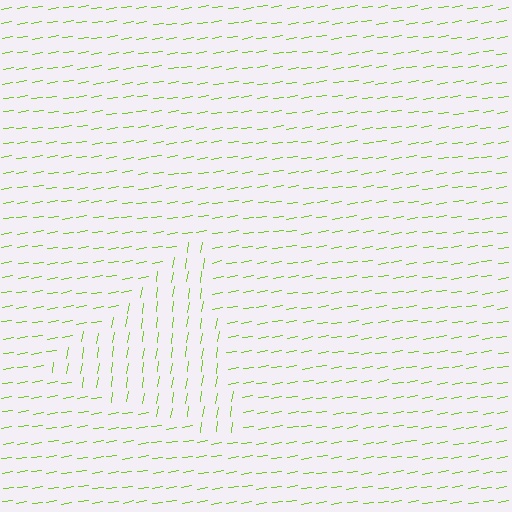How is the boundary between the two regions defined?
The boundary is defined purely by a change in line orientation (approximately 73 degrees difference). All lines are the same color and thickness.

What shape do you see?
I see a triangle.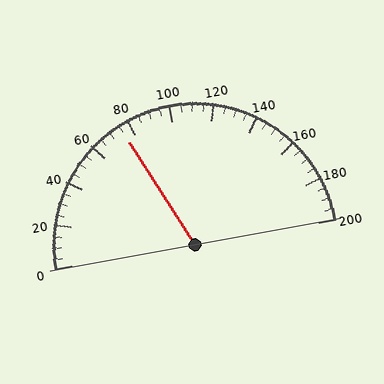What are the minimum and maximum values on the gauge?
The gauge ranges from 0 to 200.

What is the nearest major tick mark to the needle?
The nearest major tick mark is 80.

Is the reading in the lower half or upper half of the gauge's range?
The reading is in the lower half of the range (0 to 200).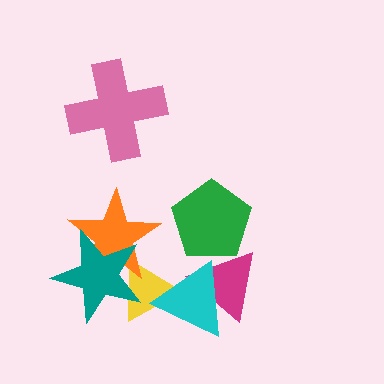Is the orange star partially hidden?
Yes, it is partially covered by another shape.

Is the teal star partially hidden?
No, no other shape covers it.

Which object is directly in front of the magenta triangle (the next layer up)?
The green pentagon is directly in front of the magenta triangle.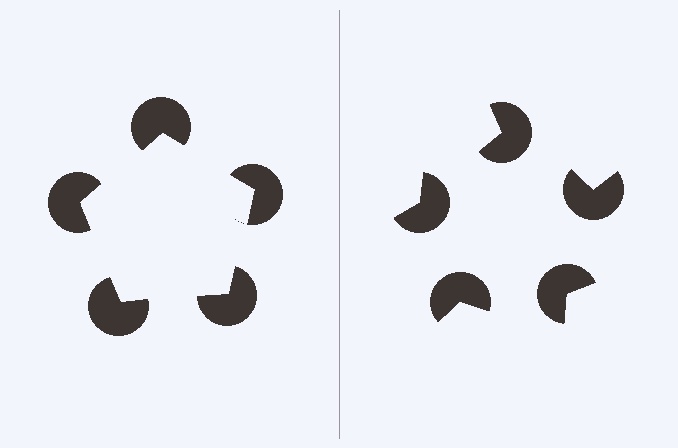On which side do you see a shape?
An illusory pentagon appears on the left side. On the right side the wedge cuts are rotated, so no coherent shape forms.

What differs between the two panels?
The pac-man discs are positioned identically on both sides; only the wedge orientations differ. On the left they align to a pentagon; on the right they are misaligned.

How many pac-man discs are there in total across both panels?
10 — 5 on each side.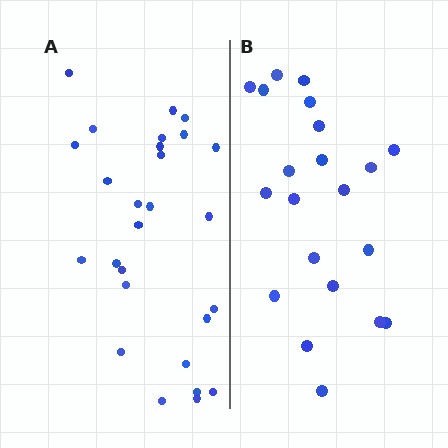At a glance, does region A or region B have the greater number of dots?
Region A (the left region) has more dots.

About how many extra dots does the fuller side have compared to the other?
Region A has about 6 more dots than region B.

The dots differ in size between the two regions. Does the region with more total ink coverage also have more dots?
No. Region B has more total ink coverage because its dots are larger, but region A actually contains more individual dots. Total area can be misleading — the number of items is what matters here.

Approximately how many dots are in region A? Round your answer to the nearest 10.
About 30 dots. (The exact count is 27, which rounds to 30.)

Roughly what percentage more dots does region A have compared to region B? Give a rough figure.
About 30% more.